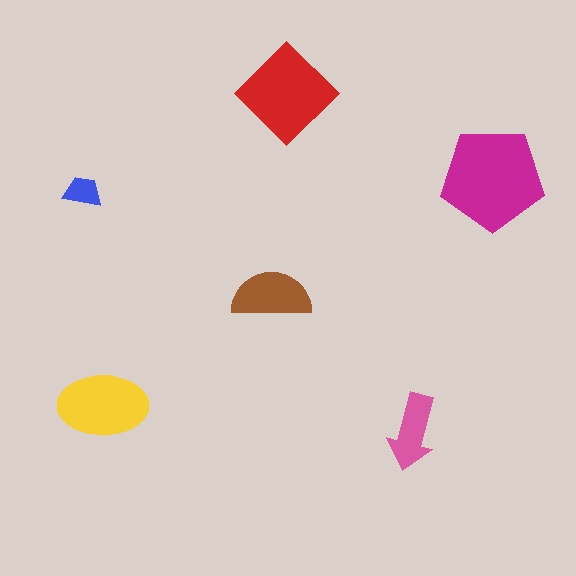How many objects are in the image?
There are 6 objects in the image.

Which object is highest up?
The red diamond is topmost.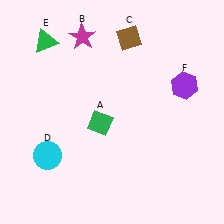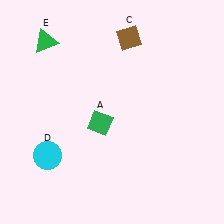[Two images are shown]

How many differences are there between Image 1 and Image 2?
There are 2 differences between the two images.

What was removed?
The magenta star (B), the purple hexagon (F) were removed in Image 2.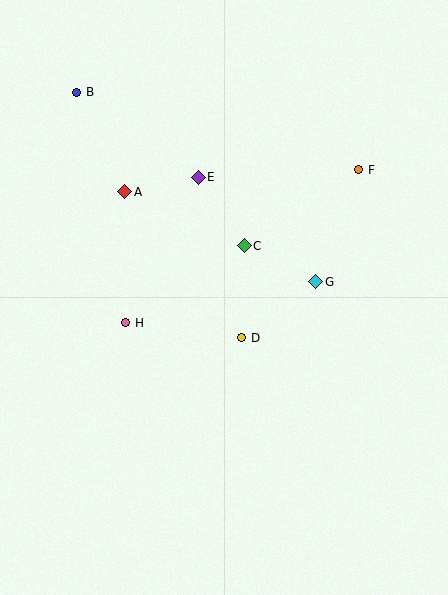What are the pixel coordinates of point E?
Point E is at (198, 177).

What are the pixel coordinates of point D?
Point D is at (242, 338).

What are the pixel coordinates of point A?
Point A is at (125, 192).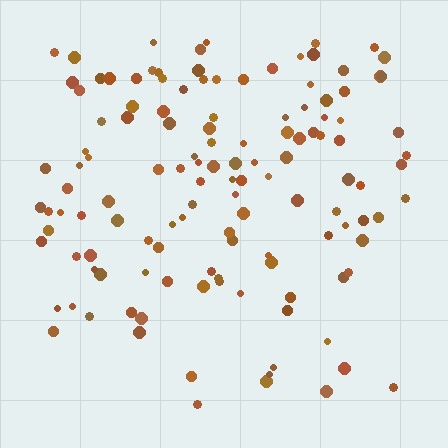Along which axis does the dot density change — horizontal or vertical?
Vertical.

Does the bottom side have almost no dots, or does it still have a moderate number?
Still a moderate number, just noticeably fewer than the top.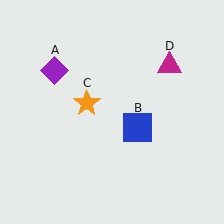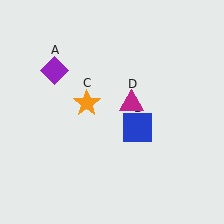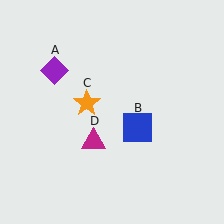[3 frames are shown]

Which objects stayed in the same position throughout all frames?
Purple diamond (object A) and blue square (object B) and orange star (object C) remained stationary.